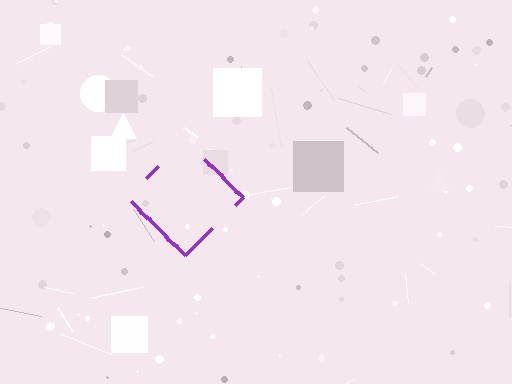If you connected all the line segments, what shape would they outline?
They would outline a diamond.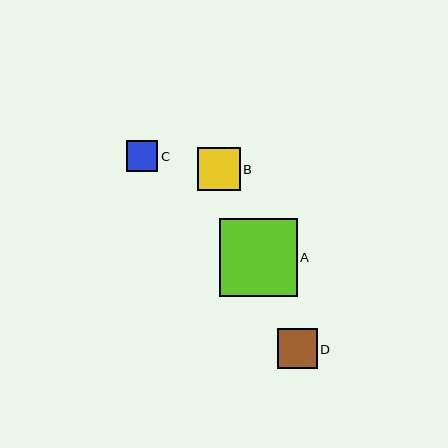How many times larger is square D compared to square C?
Square D is approximately 1.3 times the size of square C.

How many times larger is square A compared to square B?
Square A is approximately 1.8 times the size of square B.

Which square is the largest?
Square A is the largest with a size of approximately 78 pixels.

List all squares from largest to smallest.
From largest to smallest: A, B, D, C.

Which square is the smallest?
Square C is the smallest with a size of approximately 31 pixels.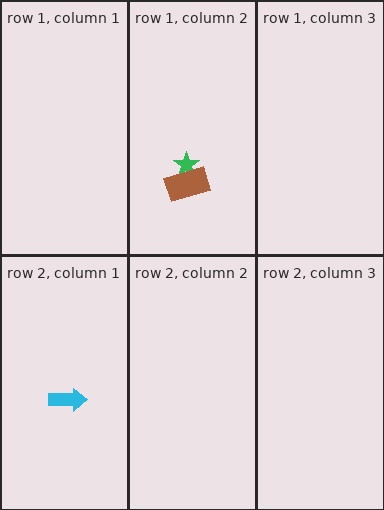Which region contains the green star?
The row 1, column 2 region.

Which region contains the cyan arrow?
The row 2, column 1 region.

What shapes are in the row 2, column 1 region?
The cyan arrow.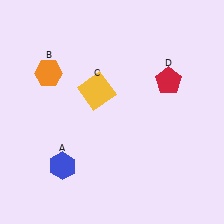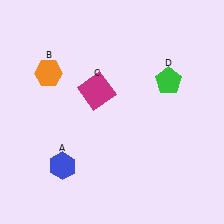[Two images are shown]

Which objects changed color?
C changed from yellow to magenta. D changed from red to green.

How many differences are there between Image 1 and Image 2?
There are 2 differences between the two images.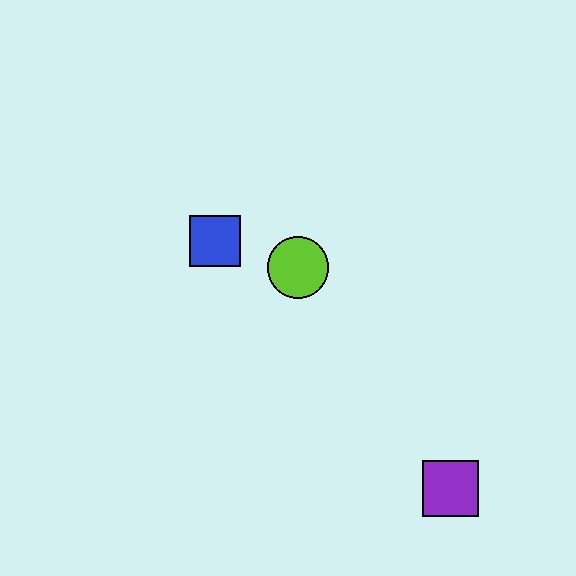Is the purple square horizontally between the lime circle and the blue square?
No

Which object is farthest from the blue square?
The purple square is farthest from the blue square.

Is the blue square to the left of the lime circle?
Yes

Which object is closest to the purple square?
The lime circle is closest to the purple square.